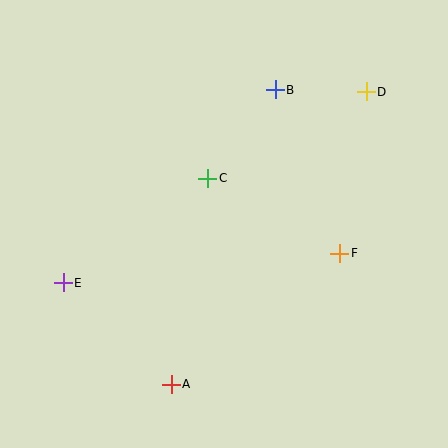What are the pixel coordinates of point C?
Point C is at (208, 178).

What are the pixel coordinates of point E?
Point E is at (63, 283).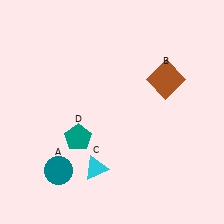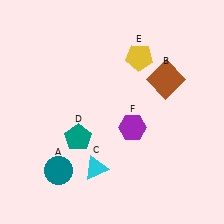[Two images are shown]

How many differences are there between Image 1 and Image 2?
There are 2 differences between the two images.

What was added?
A yellow pentagon (E), a purple hexagon (F) were added in Image 2.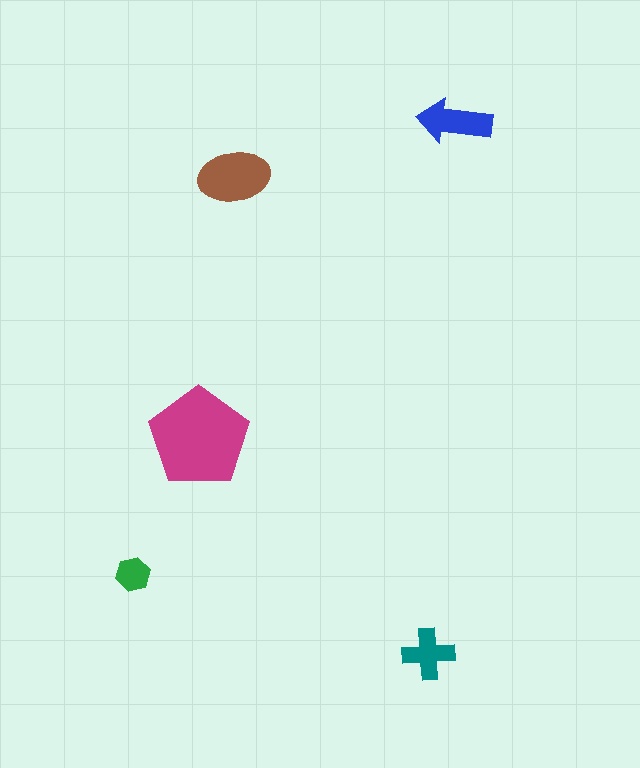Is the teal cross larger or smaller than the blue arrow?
Smaller.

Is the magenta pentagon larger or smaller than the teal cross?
Larger.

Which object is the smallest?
The green hexagon.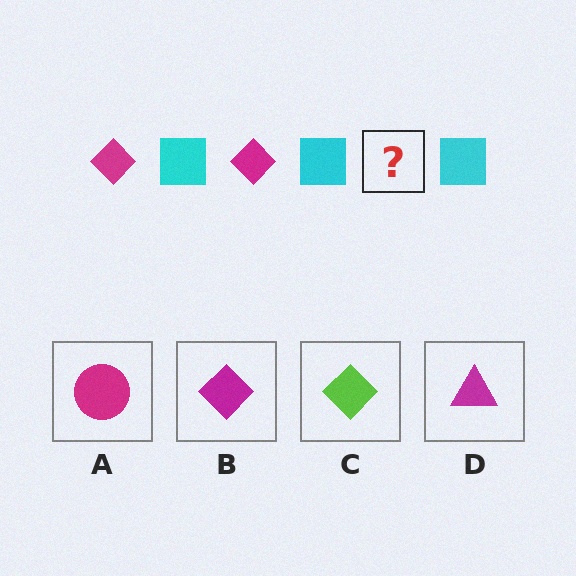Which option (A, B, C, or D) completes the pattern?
B.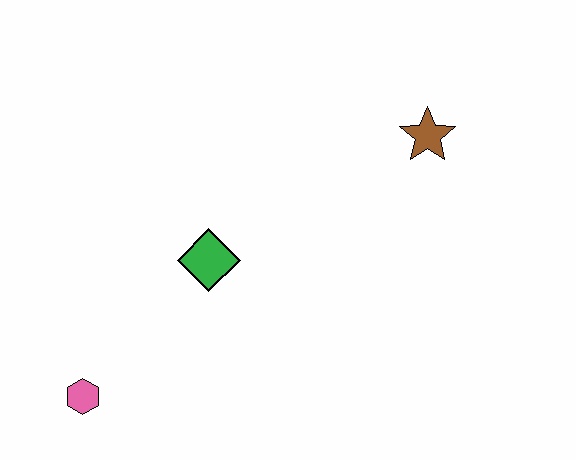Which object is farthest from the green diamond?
The brown star is farthest from the green diamond.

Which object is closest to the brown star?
The green diamond is closest to the brown star.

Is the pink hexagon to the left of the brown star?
Yes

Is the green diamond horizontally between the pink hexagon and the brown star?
Yes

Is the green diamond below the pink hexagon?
No